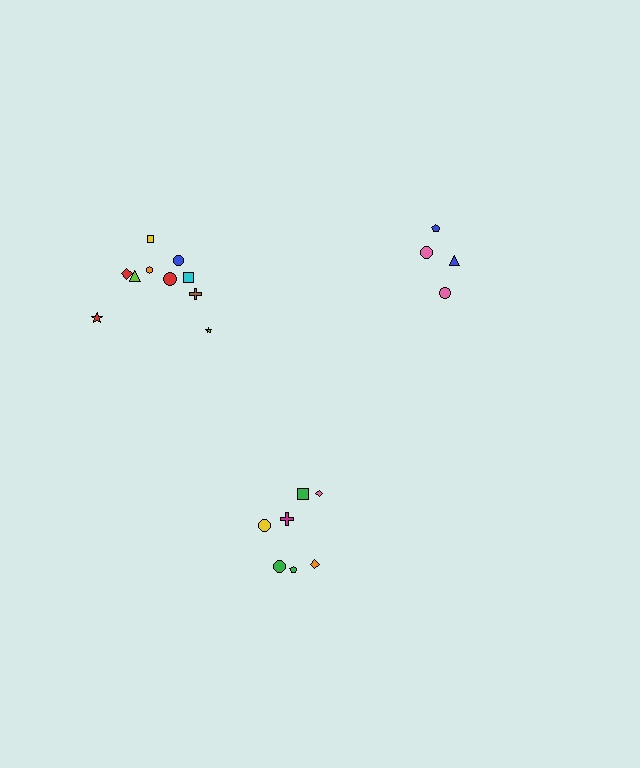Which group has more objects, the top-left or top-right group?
The top-left group.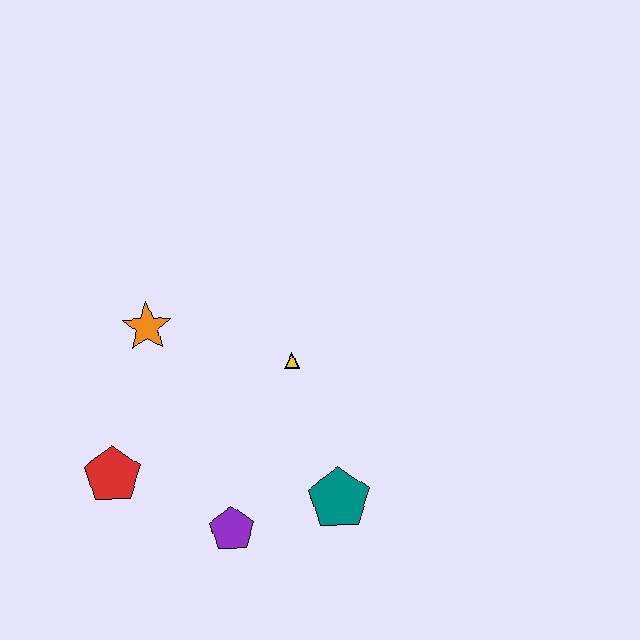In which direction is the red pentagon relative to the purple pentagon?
The red pentagon is to the left of the purple pentagon.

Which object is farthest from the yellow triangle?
The red pentagon is farthest from the yellow triangle.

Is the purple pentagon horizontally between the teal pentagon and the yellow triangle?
No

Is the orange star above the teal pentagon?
Yes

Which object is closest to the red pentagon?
The purple pentagon is closest to the red pentagon.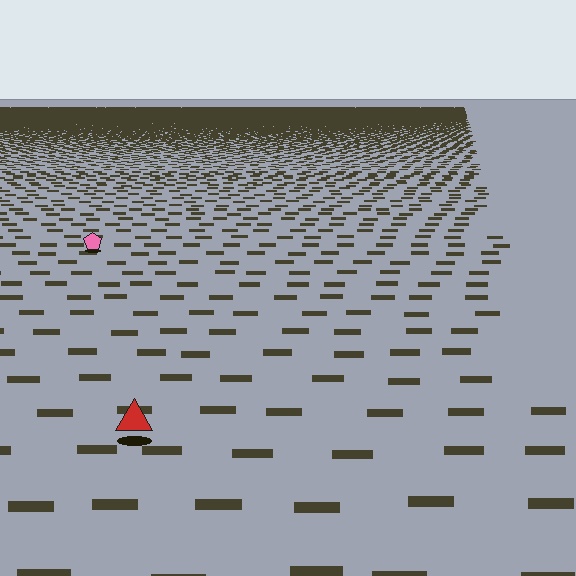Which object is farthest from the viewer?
The pink pentagon is farthest from the viewer. It appears smaller and the ground texture around it is denser.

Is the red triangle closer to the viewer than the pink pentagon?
Yes. The red triangle is closer — you can tell from the texture gradient: the ground texture is coarser near it.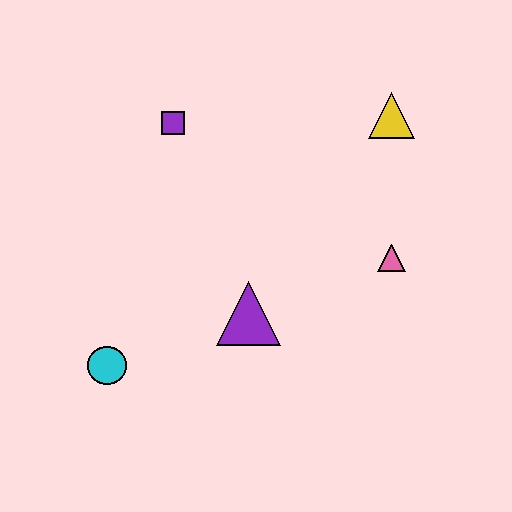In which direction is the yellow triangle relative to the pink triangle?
The yellow triangle is above the pink triangle.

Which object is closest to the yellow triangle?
The pink triangle is closest to the yellow triangle.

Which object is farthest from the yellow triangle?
The cyan circle is farthest from the yellow triangle.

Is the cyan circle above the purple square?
No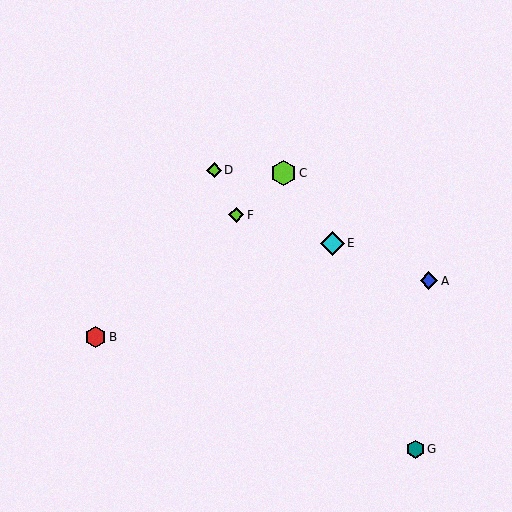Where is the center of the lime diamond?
The center of the lime diamond is at (214, 170).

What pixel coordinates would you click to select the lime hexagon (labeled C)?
Click at (283, 173) to select the lime hexagon C.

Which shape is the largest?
The lime hexagon (labeled C) is the largest.